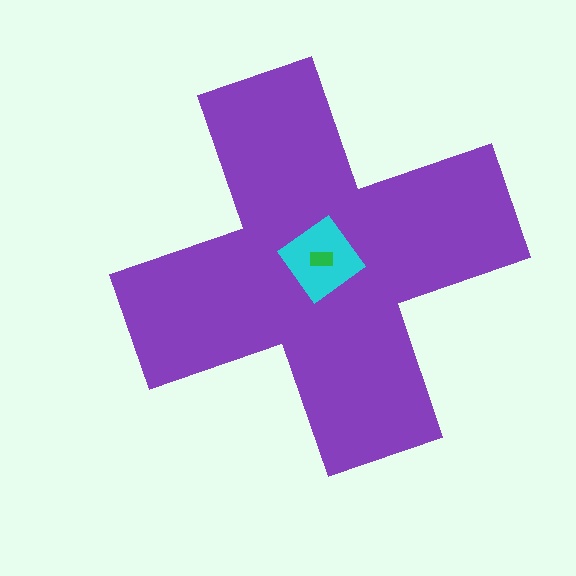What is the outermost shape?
The purple cross.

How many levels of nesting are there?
3.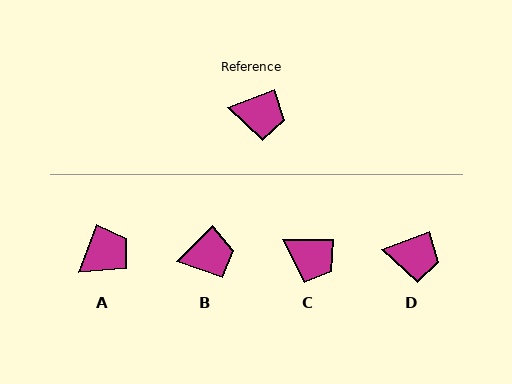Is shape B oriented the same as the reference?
No, it is off by about 24 degrees.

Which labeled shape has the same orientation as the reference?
D.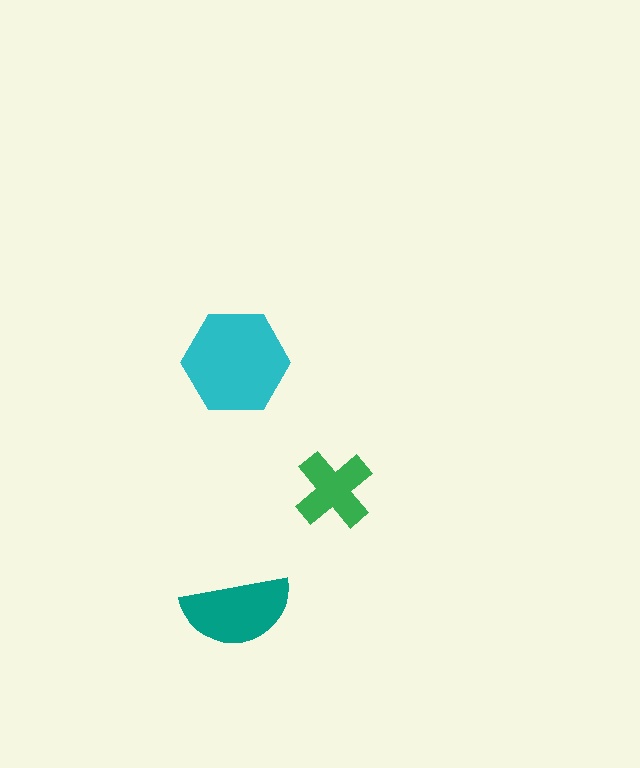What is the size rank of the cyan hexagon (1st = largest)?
1st.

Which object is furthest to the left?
The cyan hexagon is leftmost.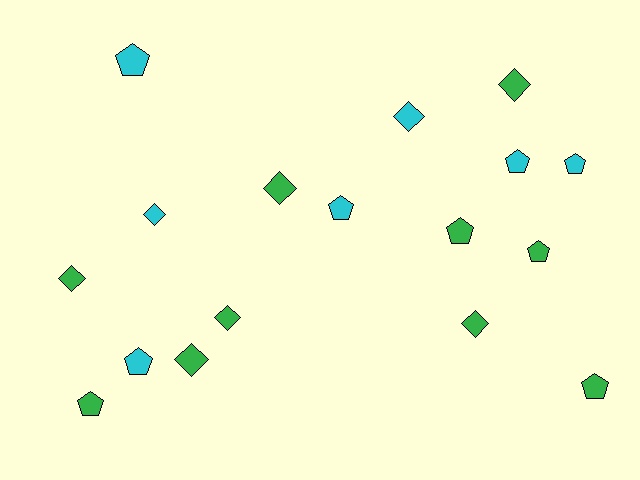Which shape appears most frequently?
Pentagon, with 9 objects.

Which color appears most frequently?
Green, with 10 objects.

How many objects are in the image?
There are 17 objects.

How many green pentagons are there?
There are 4 green pentagons.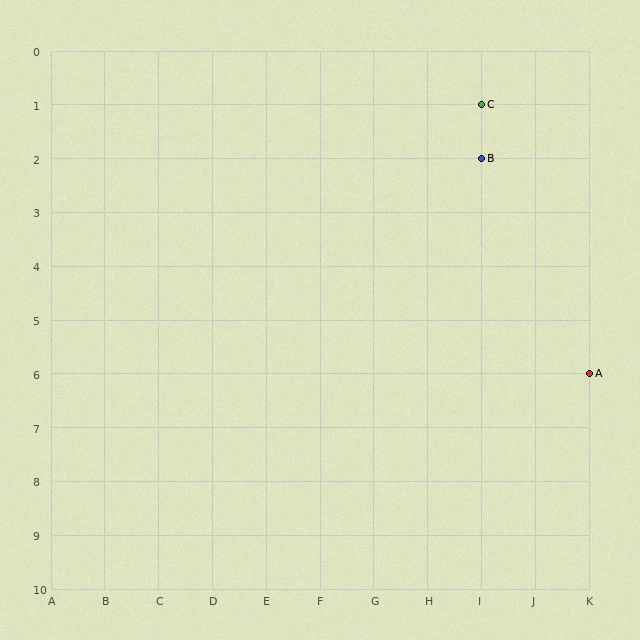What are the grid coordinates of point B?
Point B is at grid coordinates (I, 2).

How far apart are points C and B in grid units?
Points C and B are 1 row apart.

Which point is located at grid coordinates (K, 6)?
Point A is at (K, 6).